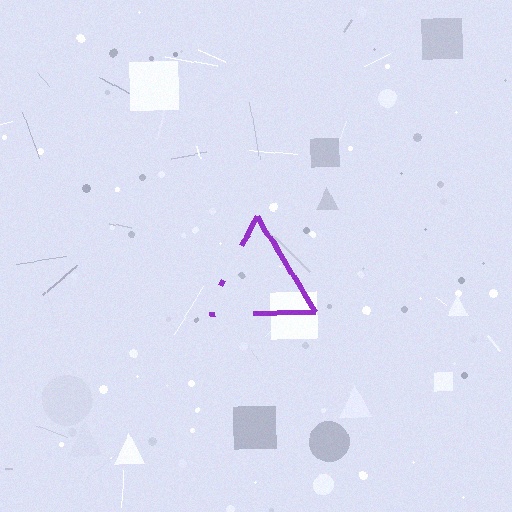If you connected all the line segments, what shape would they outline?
They would outline a triangle.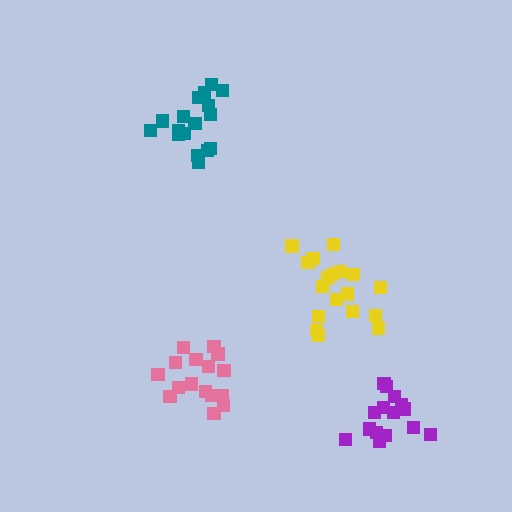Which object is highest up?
The teal cluster is topmost.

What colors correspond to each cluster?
The clusters are colored: purple, pink, teal, yellow.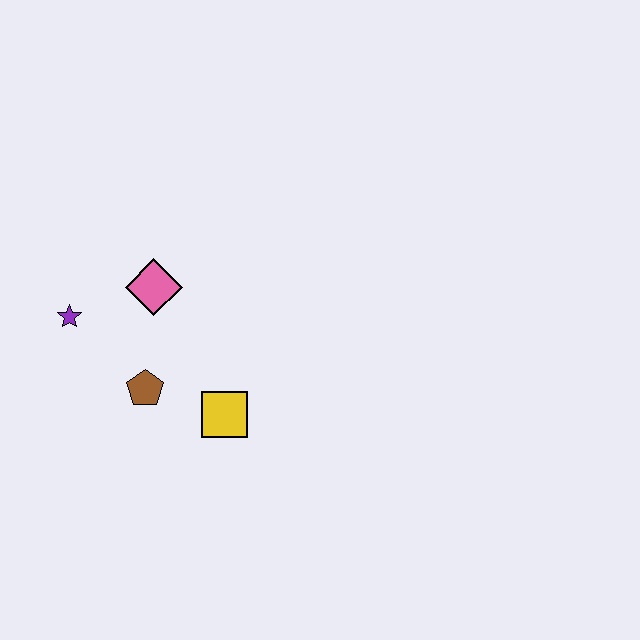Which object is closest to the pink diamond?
The purple star is closest to the pink diamond.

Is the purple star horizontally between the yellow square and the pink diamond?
No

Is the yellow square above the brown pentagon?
No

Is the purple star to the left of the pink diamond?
Yes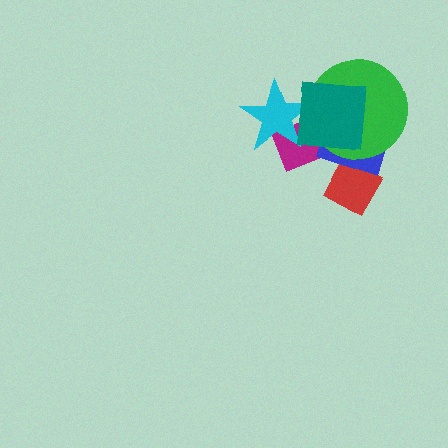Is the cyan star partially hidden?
Yes, it is partially covered by another shape.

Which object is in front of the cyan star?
The teal square is in front of the cyan star.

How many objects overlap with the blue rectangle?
3 objects overlap with the blue rectangle.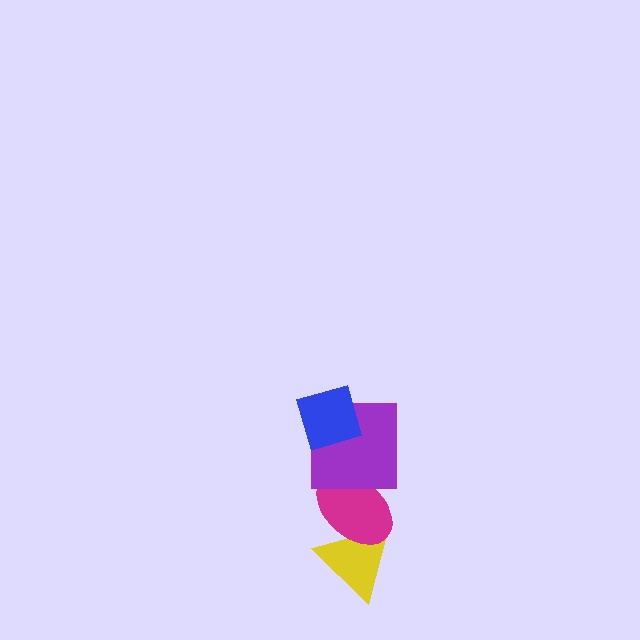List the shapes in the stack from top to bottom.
From top to bottom: the blue diamond, the purple square, the magenta ellipse, the yellow triangle.